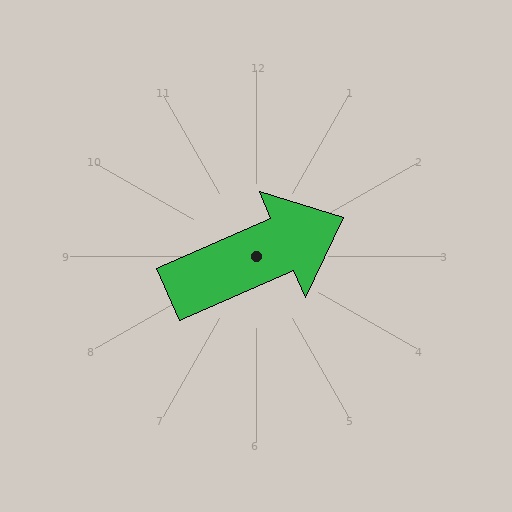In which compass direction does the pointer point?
Northeast.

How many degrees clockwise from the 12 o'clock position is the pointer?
Approximately 66 degrees.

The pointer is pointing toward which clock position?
Roughly 2 o'clock.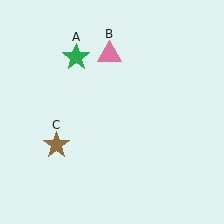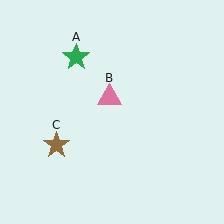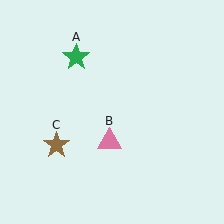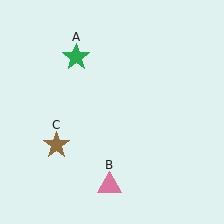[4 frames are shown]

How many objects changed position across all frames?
1 object changed position: pink triangle (object B).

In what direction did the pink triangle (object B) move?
The pink triangle (object B) moved down.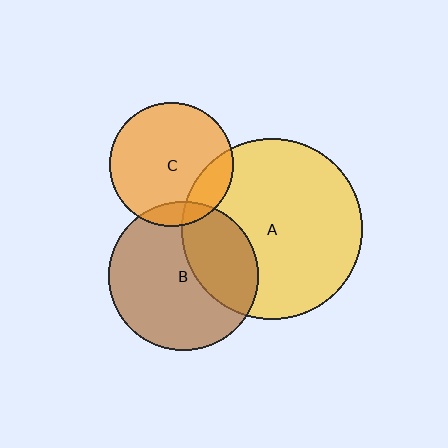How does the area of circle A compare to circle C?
Approximately 2.1 times.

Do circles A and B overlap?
Yes.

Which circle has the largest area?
Circle A (yellow).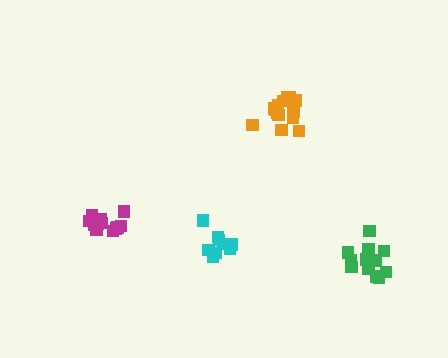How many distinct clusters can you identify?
There are 4 distinct clusters.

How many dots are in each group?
Group 1: 9 dots, Group 2: 15 dots, Group 3: 13 dots, Group 4: 12 dots (49 total).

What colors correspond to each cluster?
The clusters are colored: cyan, orange, green, magenta.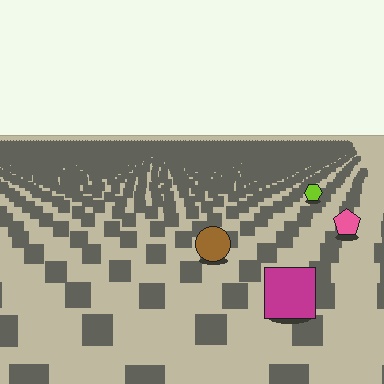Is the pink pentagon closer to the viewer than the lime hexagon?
Yes. The pink pentagon is closer — you can tell from the texture gradient: the ground texture is coarser near it.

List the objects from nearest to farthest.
From nearest to farthest: the magenta square, the brown circle, the pink pentagon, the lime hexagon.